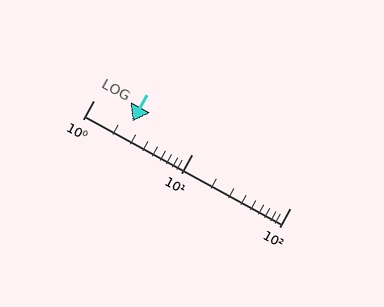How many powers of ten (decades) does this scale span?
The scale spans 2 decades, from 1 to 100.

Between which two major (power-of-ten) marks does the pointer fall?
The pointer is between 1 and 10.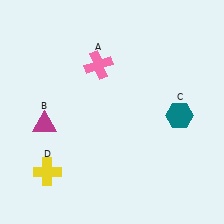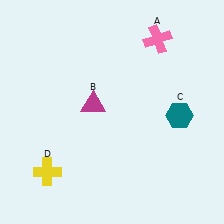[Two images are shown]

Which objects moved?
The objects that moved are: the pink cross (A), the magenta triangle (B).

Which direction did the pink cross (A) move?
The pink cross (A) moved right.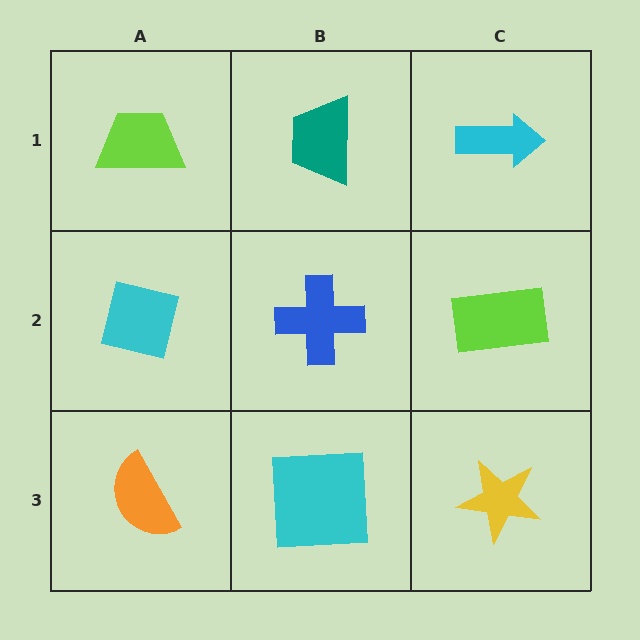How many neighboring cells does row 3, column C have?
2.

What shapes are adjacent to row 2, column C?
A cyan arrow (row 1, column C), a yellow star (row 3, column C), a blue cross (row 2, column B).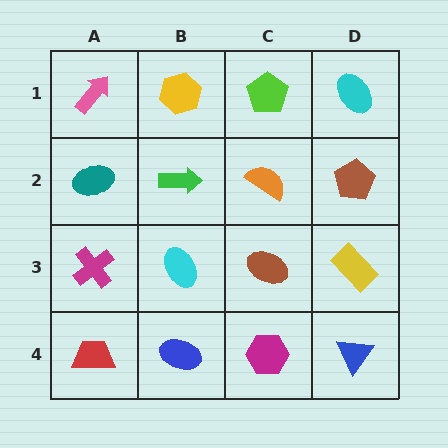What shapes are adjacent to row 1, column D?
A brown pentagon (row 2, column D), a lime pentagon (row 1, column C).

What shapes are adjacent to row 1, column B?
A green arrow (row 2, column B), a pink arrow (row 1, column A), a lime pentagon (row 1, column C).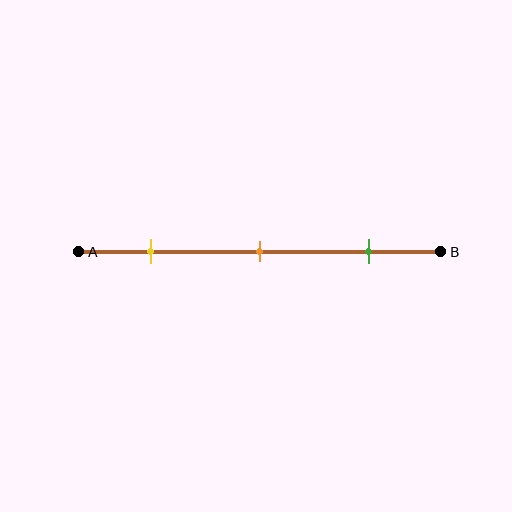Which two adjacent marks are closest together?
The yellow and orange marks are the closest adjacent pair.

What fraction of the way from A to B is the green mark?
The green mark is approximately 80% (0.8) of the way from A to B.